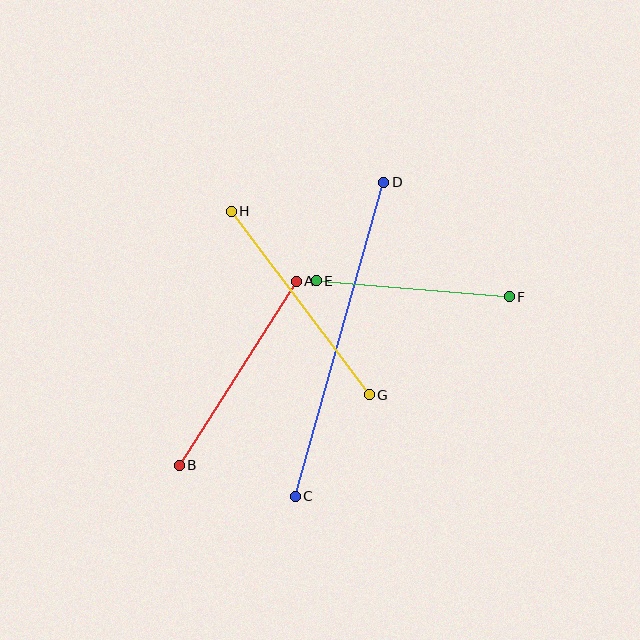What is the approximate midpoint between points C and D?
The midpoint is at approximately (340, 339) pixels.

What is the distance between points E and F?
The distance is approximately 193 pixels.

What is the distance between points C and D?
The distance is approximately 326 pixels.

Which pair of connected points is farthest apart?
Points C and D are farthest apart.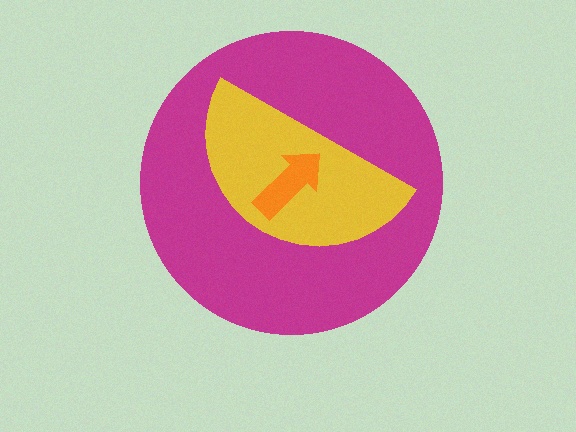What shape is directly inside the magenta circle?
The yellow semicircle.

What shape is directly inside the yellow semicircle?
The orange arrow.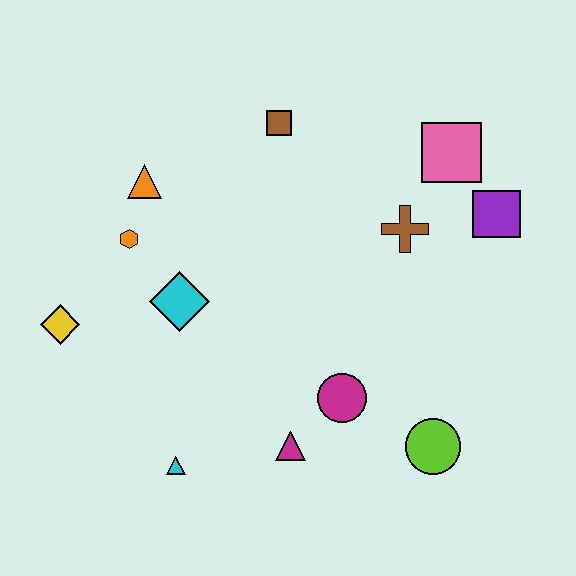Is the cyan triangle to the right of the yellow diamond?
Yes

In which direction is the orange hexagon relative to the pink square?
The orange hexagon is to the left of the pink square.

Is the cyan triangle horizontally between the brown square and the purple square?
No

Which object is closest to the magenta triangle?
The magenta circle is closest to the magenta triangle.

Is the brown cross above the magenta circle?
Yes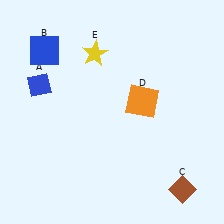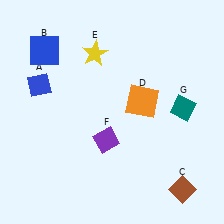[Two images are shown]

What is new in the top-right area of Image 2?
A teal diamond (G) was added in the top-right area of Image 2.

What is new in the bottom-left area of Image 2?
A purple diamond (F) was added in the bottom-left area of Image 2.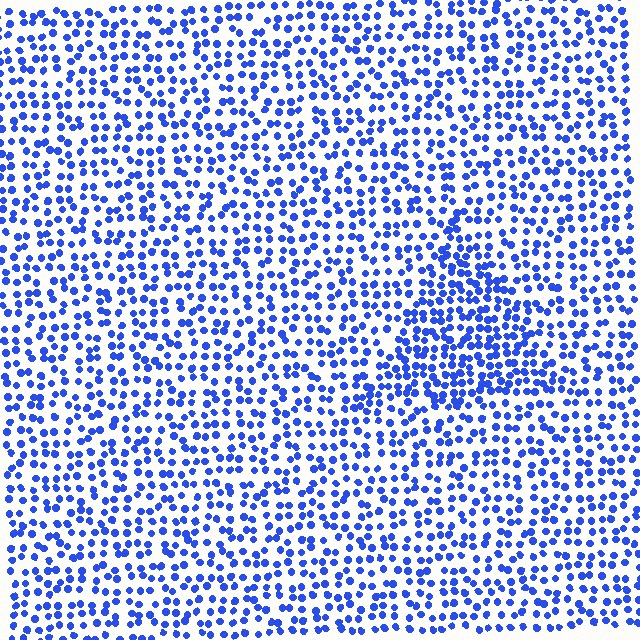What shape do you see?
I see a triangle.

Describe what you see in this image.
The image contains small blue elements arranged at two different densities. A triangle-shaped region is visible where the elements are more densely packed than the surrounding area.